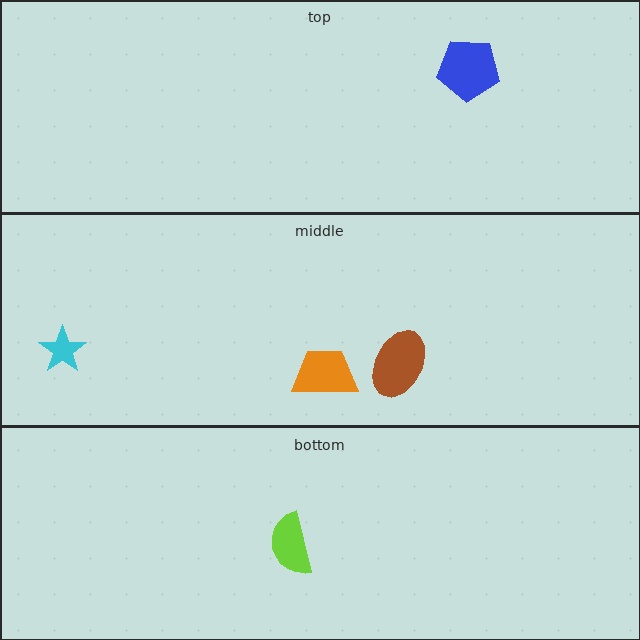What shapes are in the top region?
The blue pentagon.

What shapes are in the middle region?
The brown ellipse, the orange trapezoid, the cyan star.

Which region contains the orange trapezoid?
The middle region.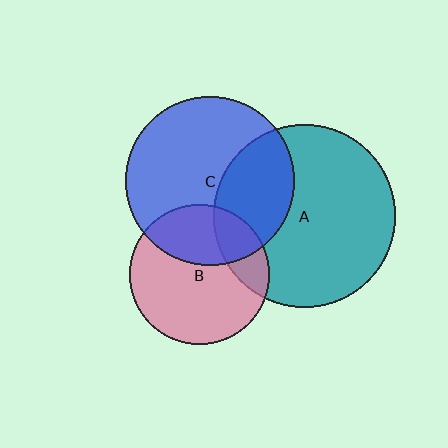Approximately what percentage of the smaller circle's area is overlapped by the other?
Approximately 20%.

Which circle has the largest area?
Circle A (teal).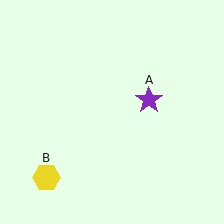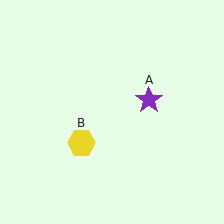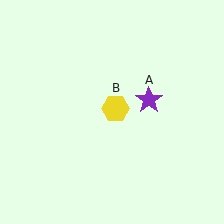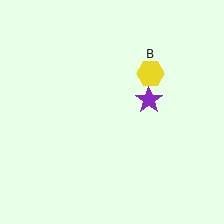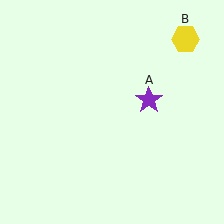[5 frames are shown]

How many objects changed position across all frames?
1 object changed position: yellow hexagon (object B).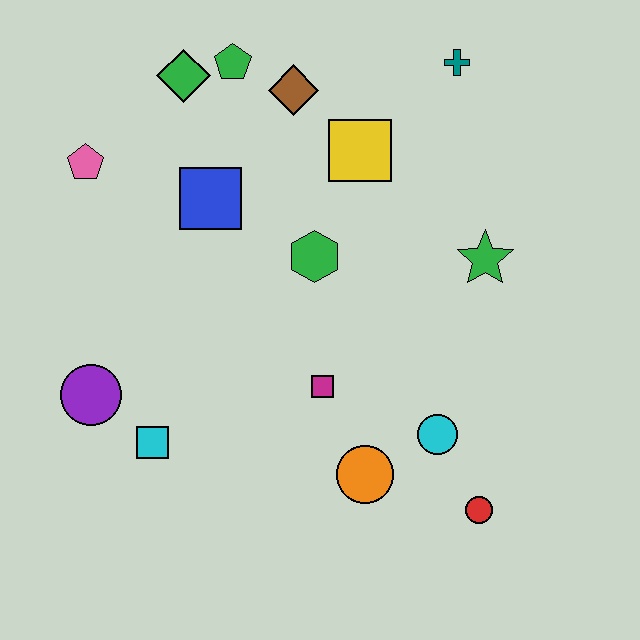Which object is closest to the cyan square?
The purple circle is closest to the cyan square.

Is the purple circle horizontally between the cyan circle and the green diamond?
No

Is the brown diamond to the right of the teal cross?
No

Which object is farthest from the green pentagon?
The red circle is farthest from the green pentagon.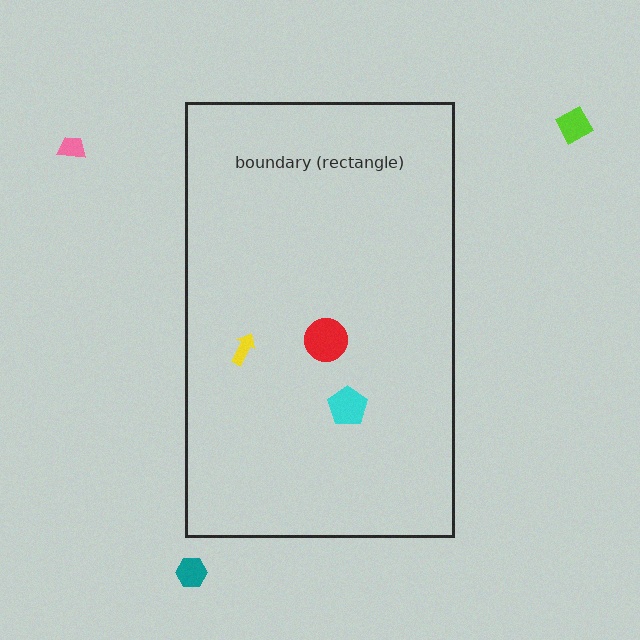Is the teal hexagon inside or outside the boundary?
Outside.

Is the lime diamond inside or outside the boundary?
Outside.